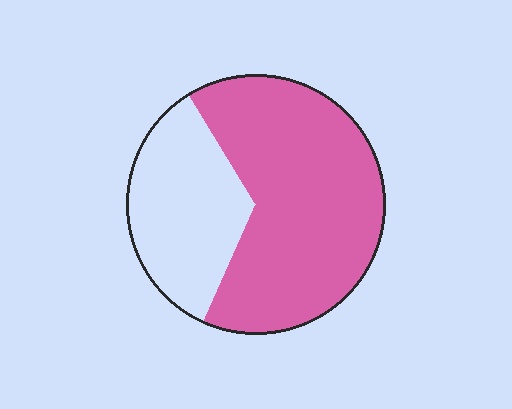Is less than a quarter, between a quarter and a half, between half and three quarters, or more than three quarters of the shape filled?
Between half and three quarters.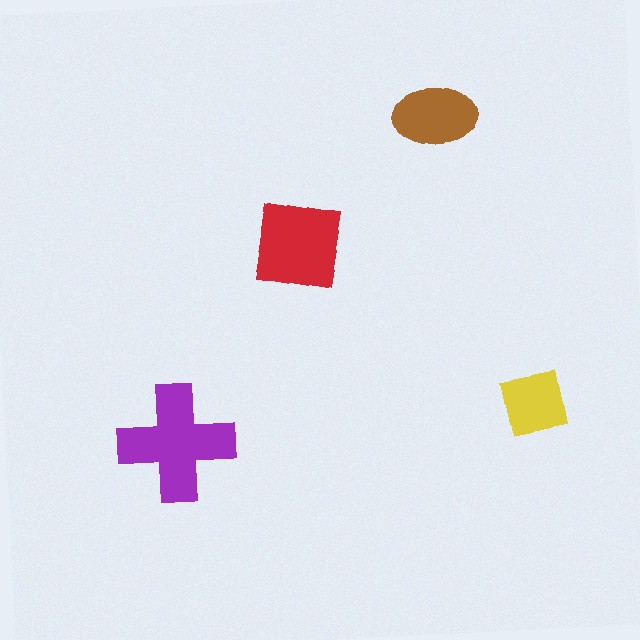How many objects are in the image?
There are 4 objects in the image.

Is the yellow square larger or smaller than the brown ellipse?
Smaller.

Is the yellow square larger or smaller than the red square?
Smaller.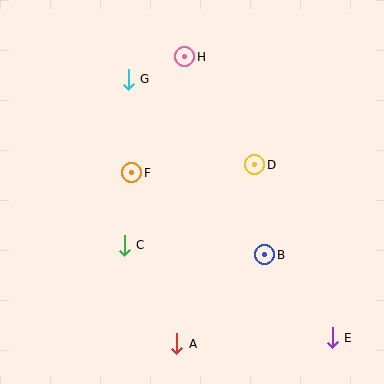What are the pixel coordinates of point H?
Point H is at (185, 57).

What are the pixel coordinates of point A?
Point A is at (177, 344).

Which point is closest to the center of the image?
Point F at (132, 173) is closest to the center.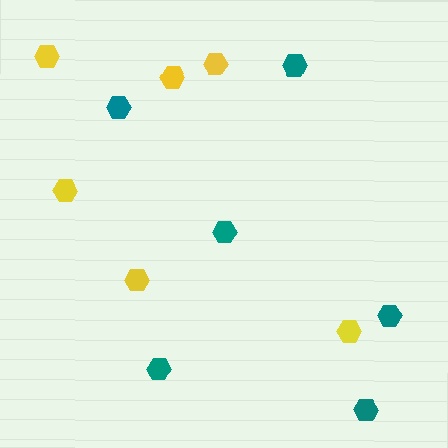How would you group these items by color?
There are 2 groups: one group of teal hexagons (6) and one group of yellow hexagons (6).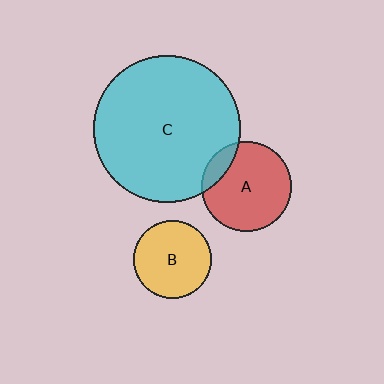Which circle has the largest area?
Circle C (cyan).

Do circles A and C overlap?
Yes.